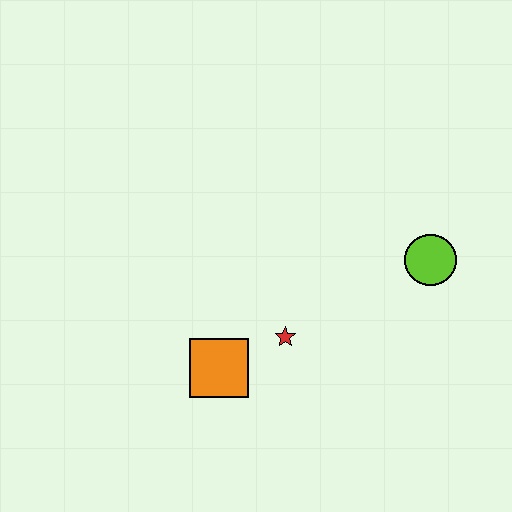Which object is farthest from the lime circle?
The orange square is farthest from the lime circle.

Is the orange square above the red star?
No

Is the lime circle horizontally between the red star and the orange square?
No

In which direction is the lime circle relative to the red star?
The lime circle is to the right of the red star.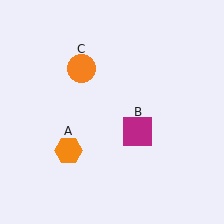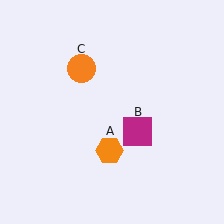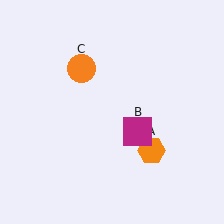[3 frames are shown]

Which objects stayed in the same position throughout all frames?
Magenta square (object B) and orange circle (object C) remained stationary.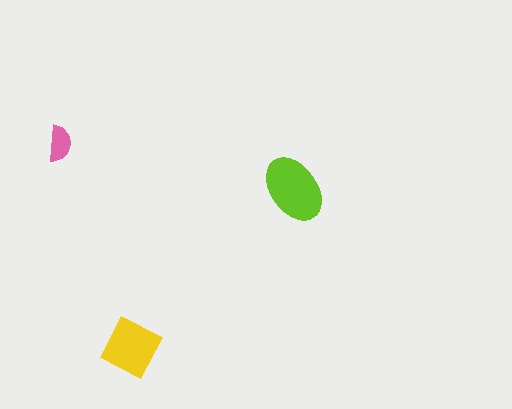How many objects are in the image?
There are 3 objects in the image.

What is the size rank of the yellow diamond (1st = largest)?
2nd.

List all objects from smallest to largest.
The pink semicircle, the yellow diamond, the lime ellipse.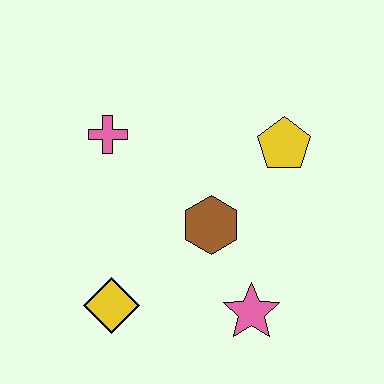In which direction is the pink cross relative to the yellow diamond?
The pink cross is above the yellow diamond.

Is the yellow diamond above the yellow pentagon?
No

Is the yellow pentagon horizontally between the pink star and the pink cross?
No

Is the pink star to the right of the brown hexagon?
Yes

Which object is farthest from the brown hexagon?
The pink cross is farthest from the brown hexagon.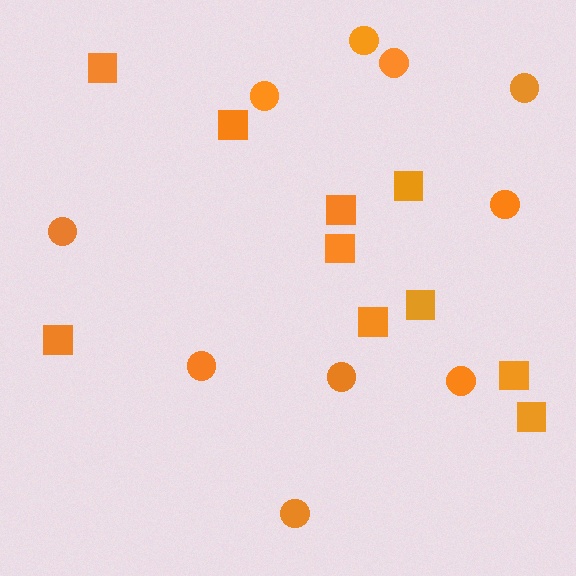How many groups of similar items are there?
There are 2 groups: one group of squares (10) and one group of circles (10).